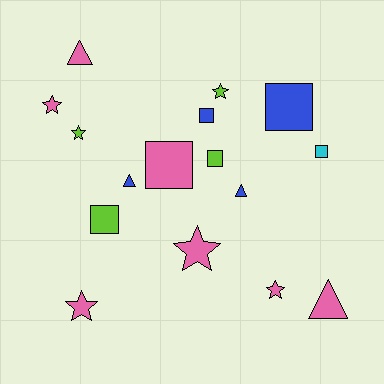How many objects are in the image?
There are 16 objects.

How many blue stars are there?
There are no blue stars.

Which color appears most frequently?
Pink, with 7 objects.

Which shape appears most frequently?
Star, with 6 objects.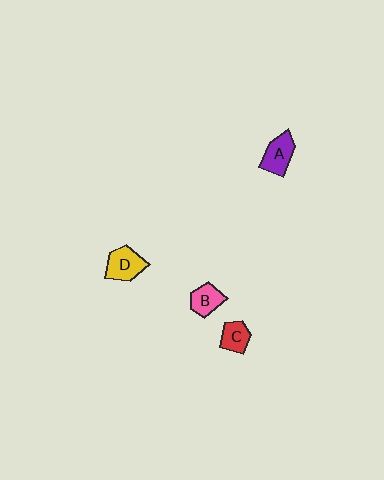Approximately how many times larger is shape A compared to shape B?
Approximately 1.2 times.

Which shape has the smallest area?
Shape C (red).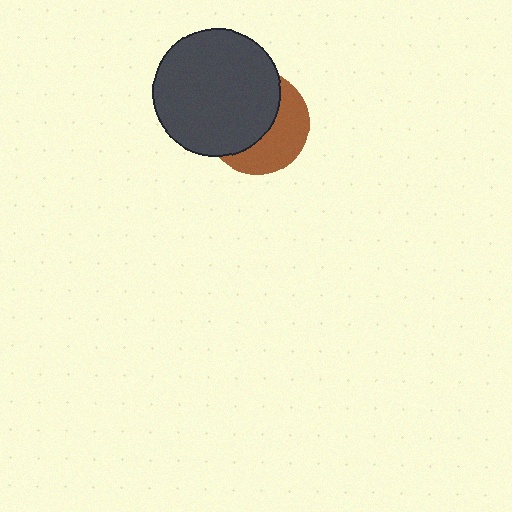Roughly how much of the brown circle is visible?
A small part of it is visible (roughly 43%).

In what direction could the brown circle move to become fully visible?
The brown circle could move toward the lower-right. That would shift it out from behind the dark gray circle entirely.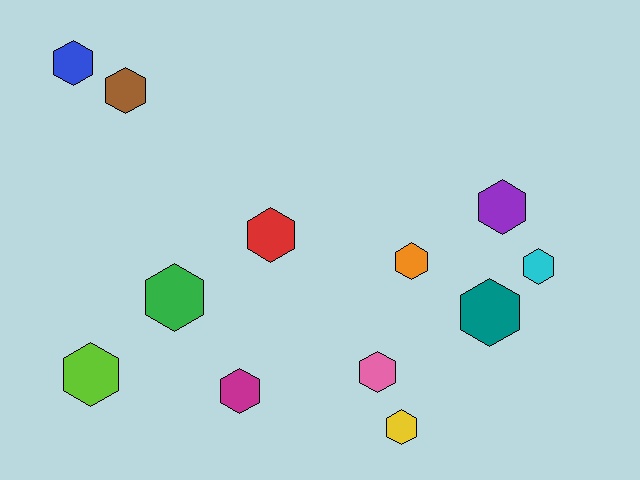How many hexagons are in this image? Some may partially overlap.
There are 12 hexagons.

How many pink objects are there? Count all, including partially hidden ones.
There is 1 pink object.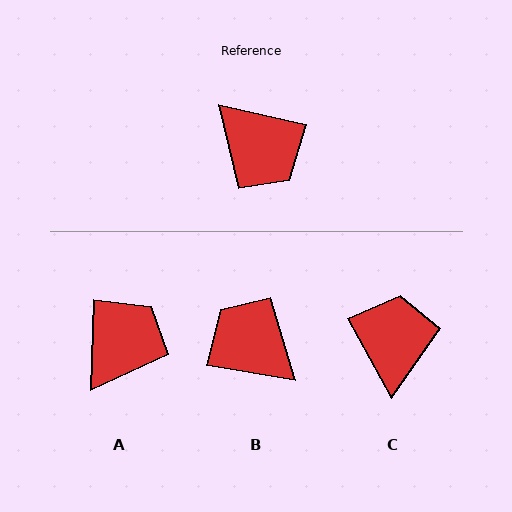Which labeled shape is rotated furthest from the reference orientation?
B, about 177 degrees away.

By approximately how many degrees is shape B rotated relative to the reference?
Approximately 177 degrees clockwise.